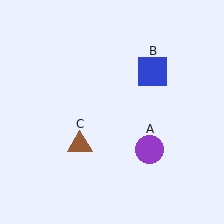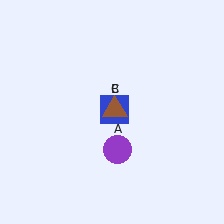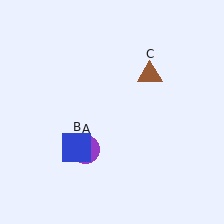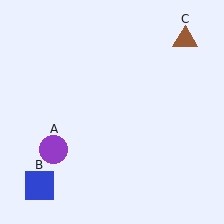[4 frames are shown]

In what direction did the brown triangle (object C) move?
The brown triangle (object C) moved up and to the right.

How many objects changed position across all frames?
3 objects changed position: purple circle (object A), blue square (object B), brown triangle (object C).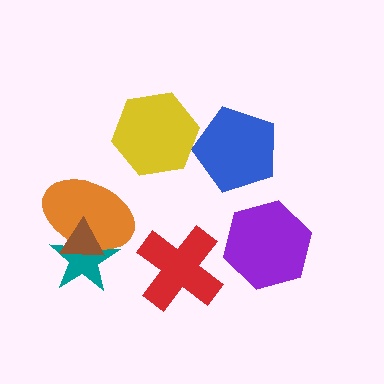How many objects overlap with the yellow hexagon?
0 objects overlap with the yellow hexagon.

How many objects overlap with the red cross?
0 objects overlap with the red cross.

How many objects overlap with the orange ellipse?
2 objects overlap with the orange ellipse.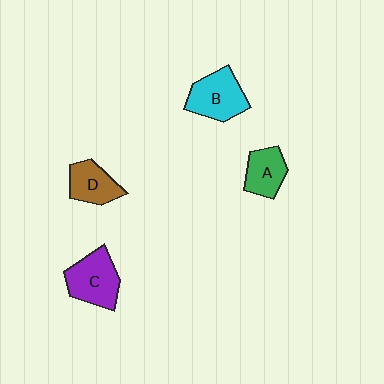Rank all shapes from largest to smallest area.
From largest to smallest: C (purple), B (cyan), D (brown), A (green).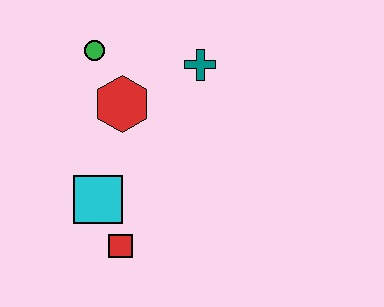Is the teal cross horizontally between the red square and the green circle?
No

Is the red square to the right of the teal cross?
No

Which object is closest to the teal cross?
The red hexagon is closest to the teal cross.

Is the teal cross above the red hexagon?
Yes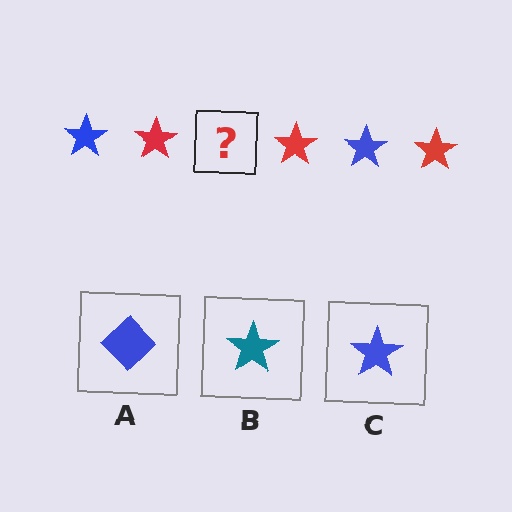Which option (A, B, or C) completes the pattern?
C.